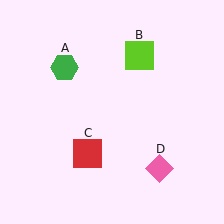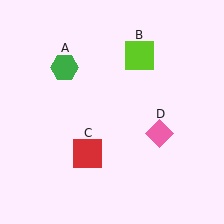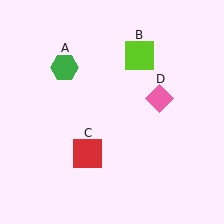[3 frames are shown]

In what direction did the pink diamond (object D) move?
The pink diamond (object D) moved up.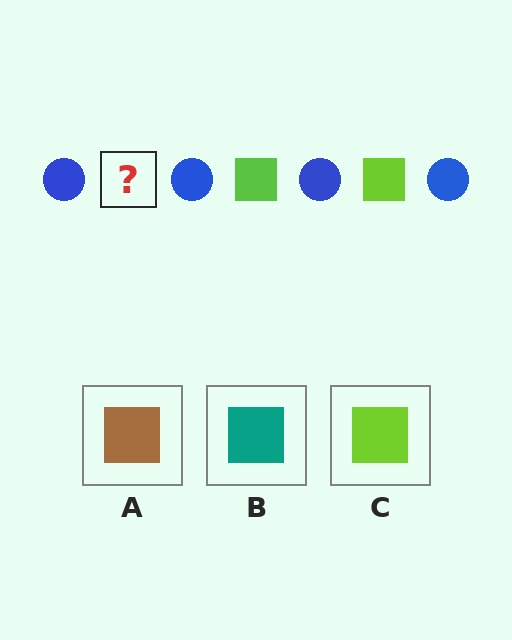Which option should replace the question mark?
Option C.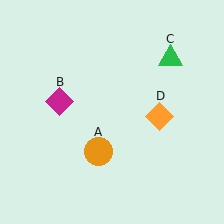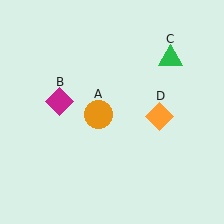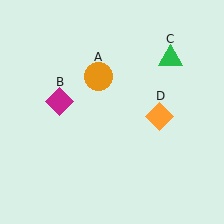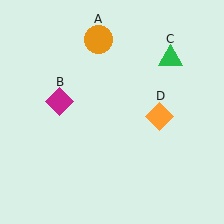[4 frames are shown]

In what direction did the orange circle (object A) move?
The orange circle (object A) moved up.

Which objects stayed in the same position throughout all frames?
Magenta diamond (object B) and green triangle (object C) and orange diamond (object D) remained stationary.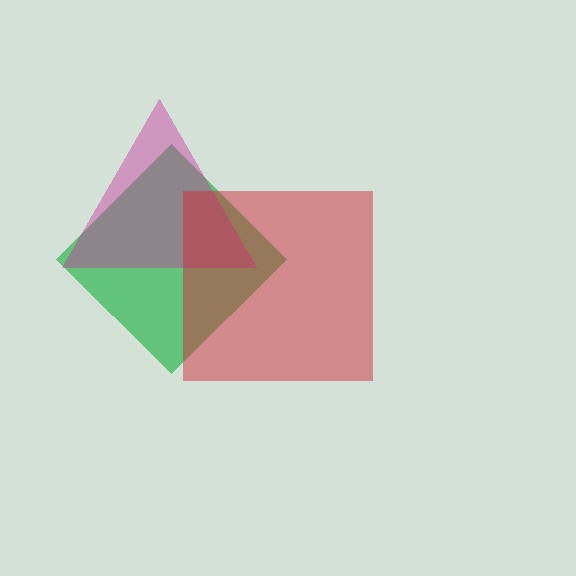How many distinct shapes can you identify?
There are 3 distinct shapes: a green diamond, a magenta triangle, a red square.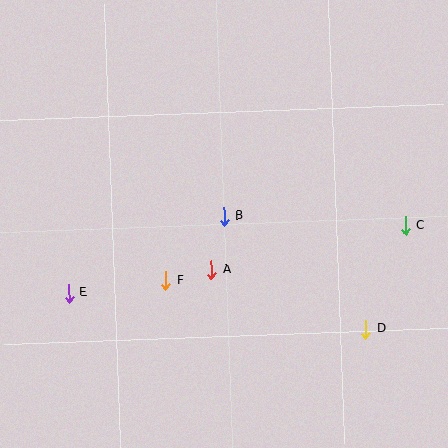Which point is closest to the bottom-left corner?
Point E is closest to the bottom-left corner.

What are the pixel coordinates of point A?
Point A is at (211, 270).